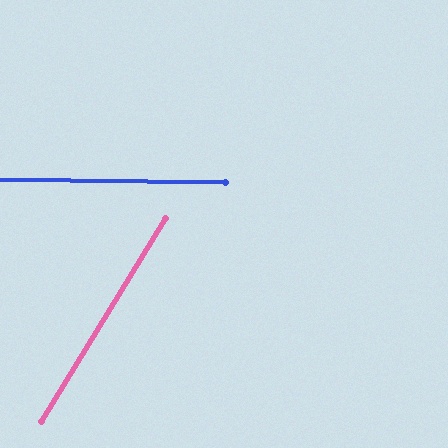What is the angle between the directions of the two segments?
Approximately 59 degrees.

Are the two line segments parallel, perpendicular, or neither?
Neither parallel nor perpendicular — they differ by about 59°.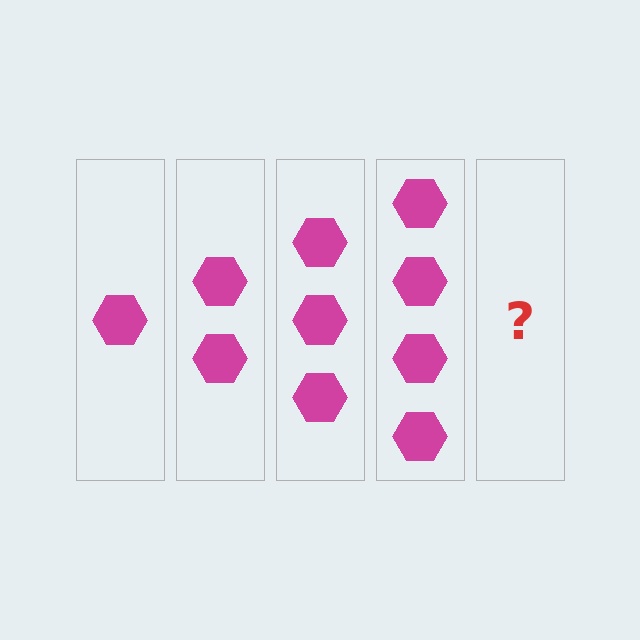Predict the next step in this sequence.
The next step is 5 hexagons.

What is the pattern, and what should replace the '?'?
The pattern is that each step adds one more hexagon. The '?' should be 5 hexagons.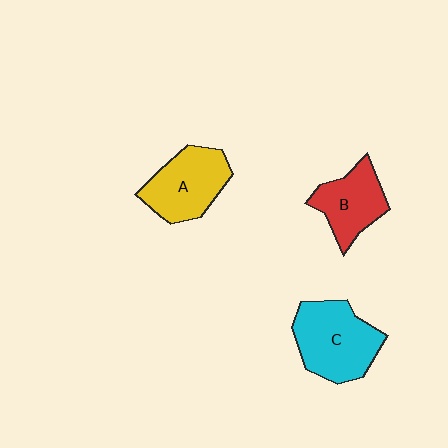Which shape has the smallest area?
Shape B (red).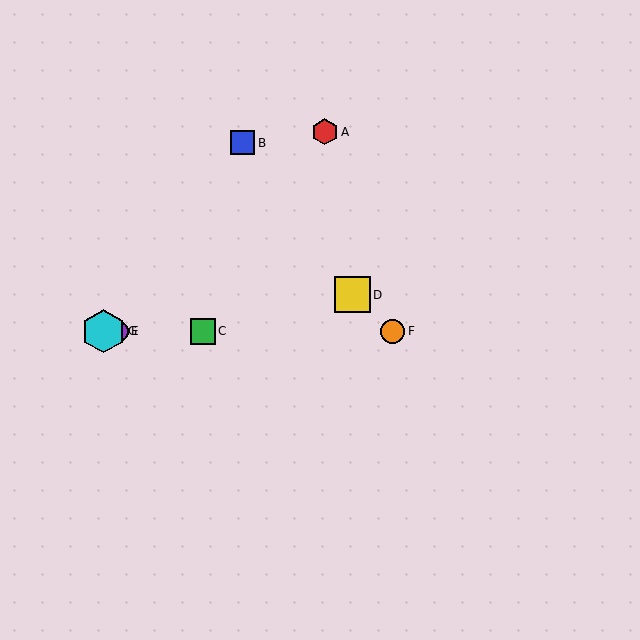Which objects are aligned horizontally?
Objects C, E, F, G are aligned horizontally.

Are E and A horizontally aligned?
No, E is at y≈331 and A is at y≈132.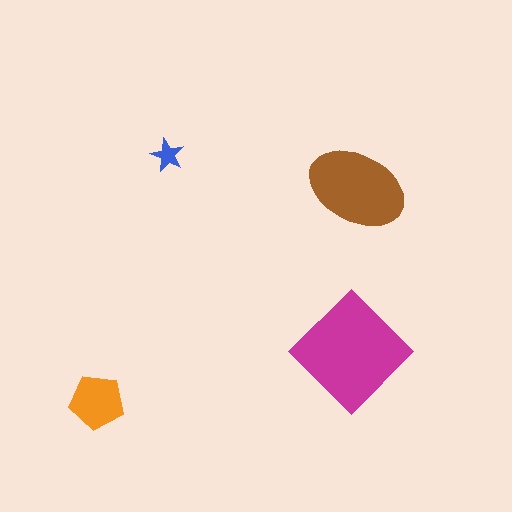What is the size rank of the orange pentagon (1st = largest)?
3rd.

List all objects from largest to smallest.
The magenta diamond, the brown ellipse, the orange pentagon, the blue star.